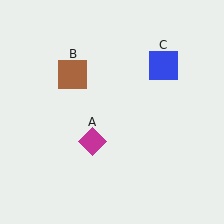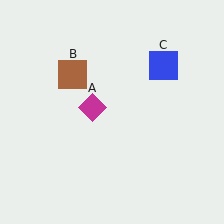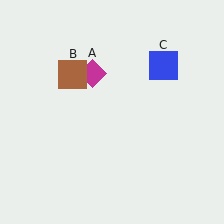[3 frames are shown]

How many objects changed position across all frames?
1 object changed position: magenta diamond (object A).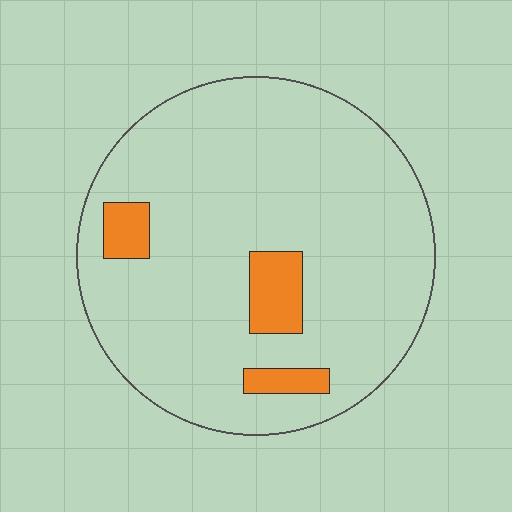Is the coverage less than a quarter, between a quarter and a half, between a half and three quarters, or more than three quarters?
Less than a quarter.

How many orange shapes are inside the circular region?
3.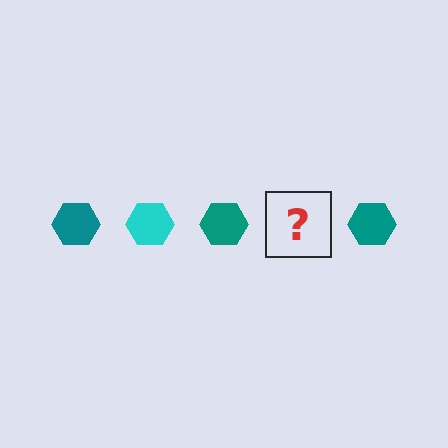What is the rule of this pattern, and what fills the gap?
The rule is that the pattern cycles through teal, cyan hexagons. The gap should be filled with a cyan hexagon.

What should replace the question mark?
The question mark should be replaced with a cyan hexagon.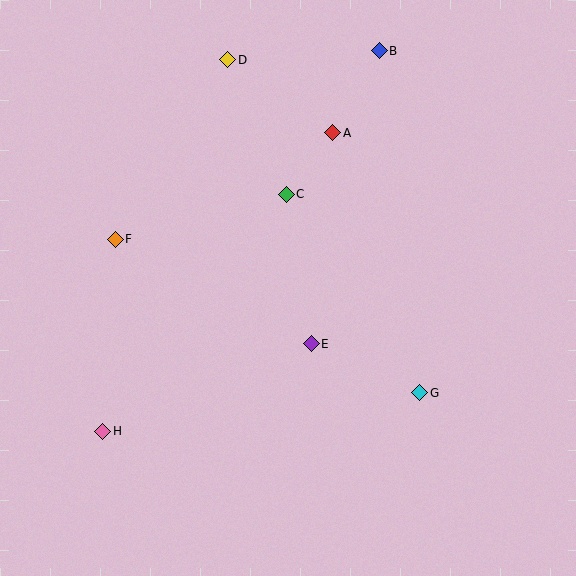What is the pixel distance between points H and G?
The distance between H and G is 320 pixels.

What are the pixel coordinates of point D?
Point D is at (228, 60).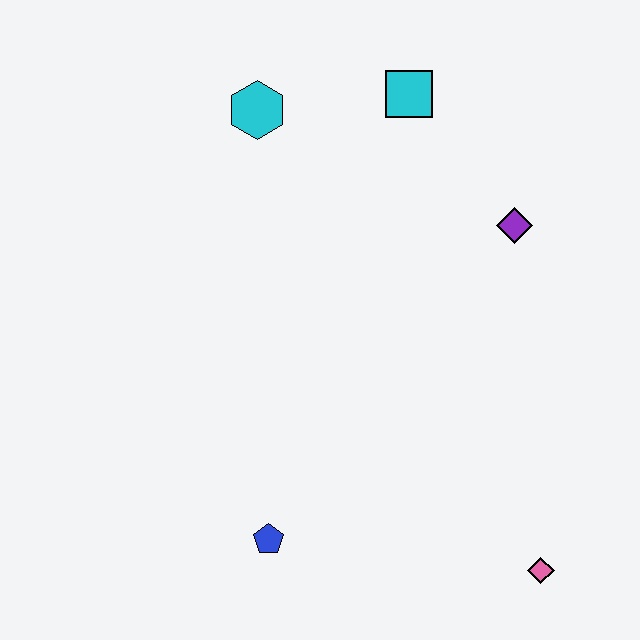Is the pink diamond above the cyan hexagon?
No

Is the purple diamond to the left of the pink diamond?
Yes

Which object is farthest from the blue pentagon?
The cyan square is farthest from the blue pentagon.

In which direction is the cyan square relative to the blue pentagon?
The cyan square is above the blue pentagon.